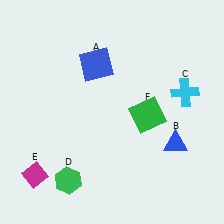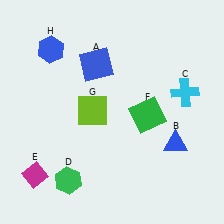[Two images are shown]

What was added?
A lime square (G), a blue hexagon (H) were added in Image 2.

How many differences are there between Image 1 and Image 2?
There are 2 differences between the two images.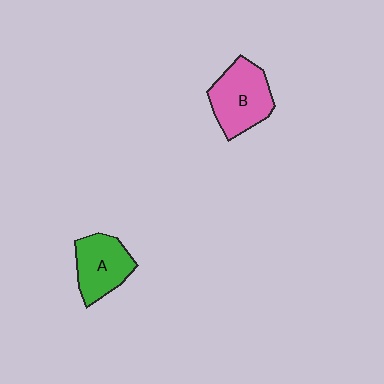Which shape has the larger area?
Shape B (pink).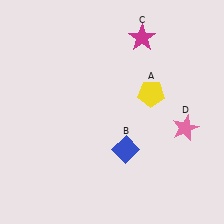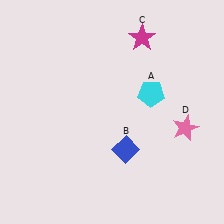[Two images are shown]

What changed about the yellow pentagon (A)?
In Image 1, A is yellow. In Image 2, it changed to cyan.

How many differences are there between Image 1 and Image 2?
There is 1 difference between the two images.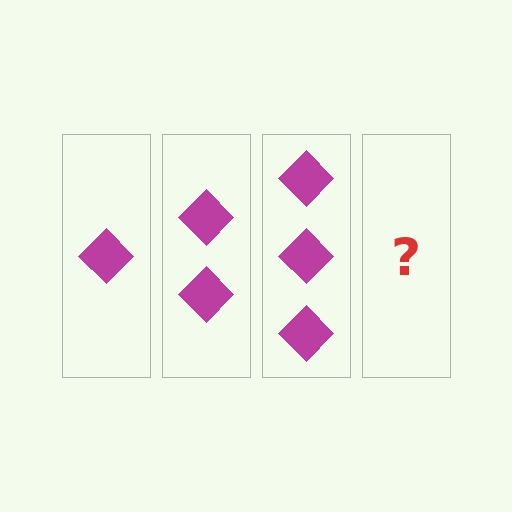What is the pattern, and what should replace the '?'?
The pattern is that each step adds one more diamond. The '?' should be 4 diamonds.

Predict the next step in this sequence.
The next step is 4 diamonds.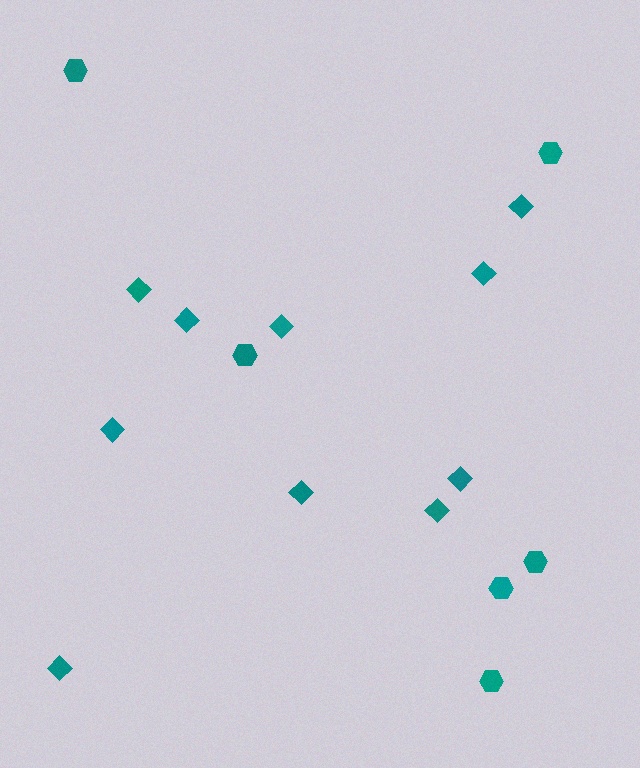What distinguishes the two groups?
There are 2 groups: one group of hexagons (6) and one group of diamonds (10).